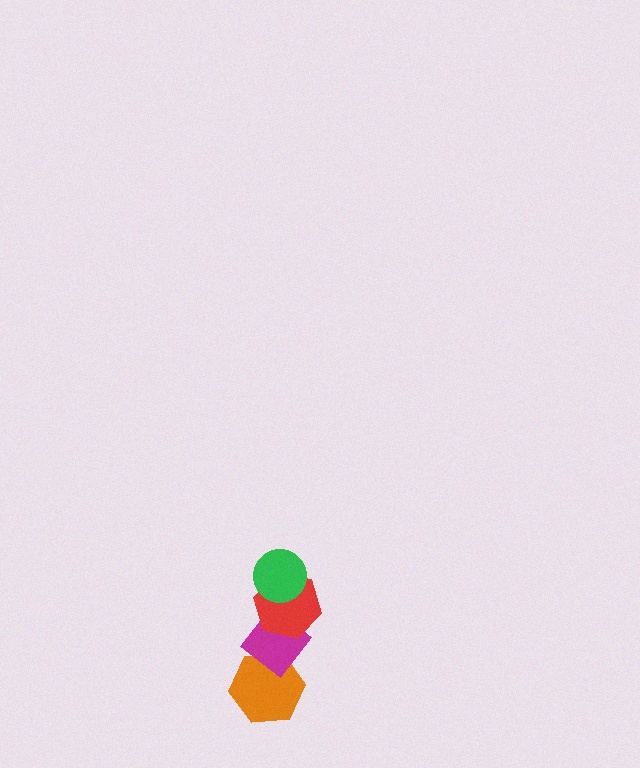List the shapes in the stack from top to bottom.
From top to bottom: the green circle, the red hexagon, the magenta diamond, the orange hexagon.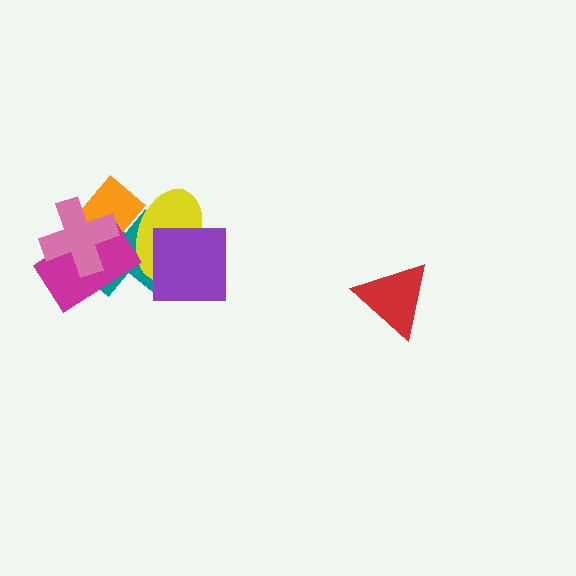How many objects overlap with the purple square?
2 objects overlap with the purple square.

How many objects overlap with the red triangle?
0 objects overlap with the red triangle.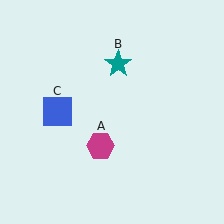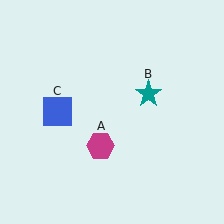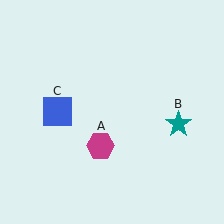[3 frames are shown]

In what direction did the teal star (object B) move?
The teal star (object B) moved down and to the right.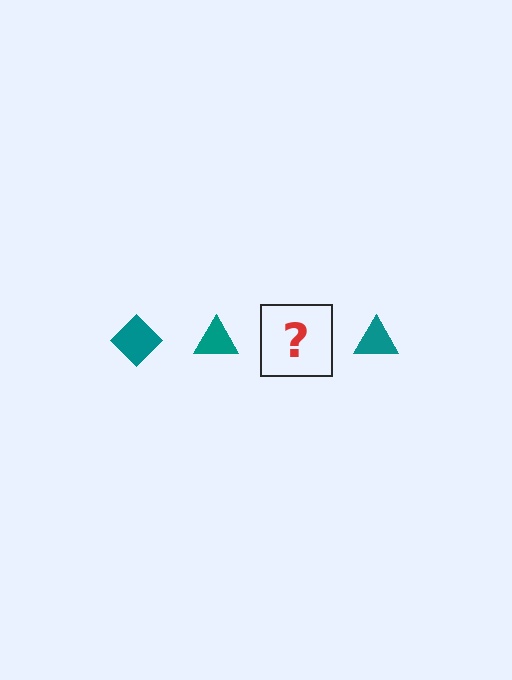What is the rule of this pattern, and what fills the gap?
The rule is that the pattern cycles through diamond, triangle shapes in teal. The gap should be filled with a teal diamond.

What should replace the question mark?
The question mark should be replaced with a teal diamond.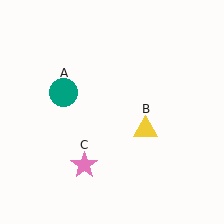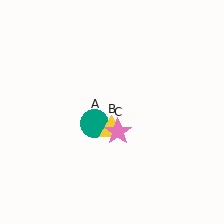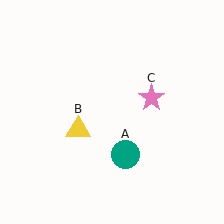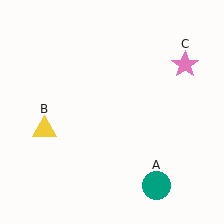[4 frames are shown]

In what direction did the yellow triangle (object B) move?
The yellow triangle (object B) moved left.